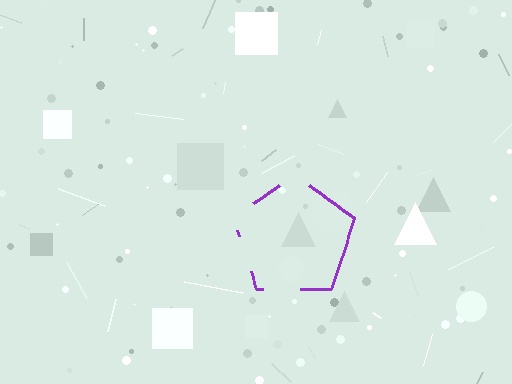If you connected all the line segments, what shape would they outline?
They would outline a pentagon.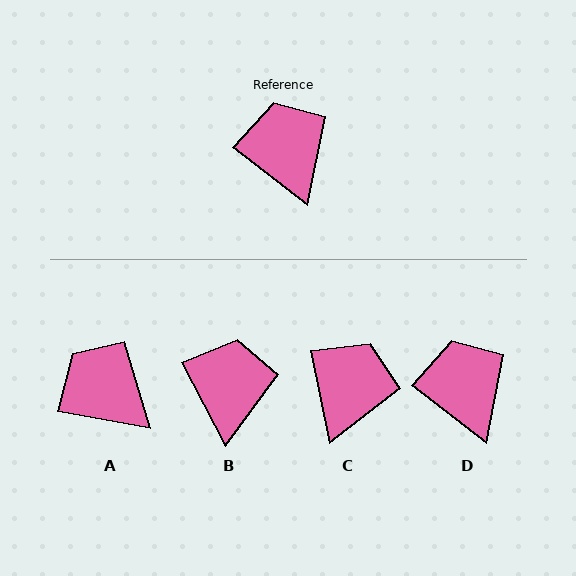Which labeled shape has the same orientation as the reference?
D.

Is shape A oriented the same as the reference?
No, it is off by about 28 degrees.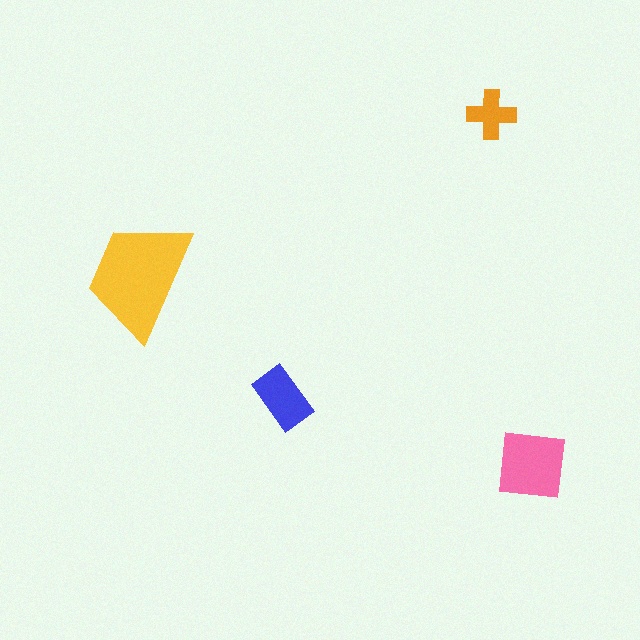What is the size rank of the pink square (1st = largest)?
2nd.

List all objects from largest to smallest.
The yellow trapezoid, the pink square, the blue rectangle, the orange cross.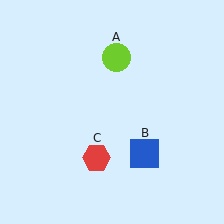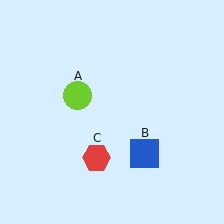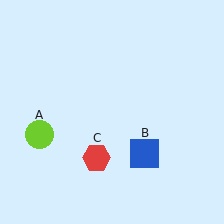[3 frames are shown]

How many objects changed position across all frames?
1 object changed position: lime circle (object A).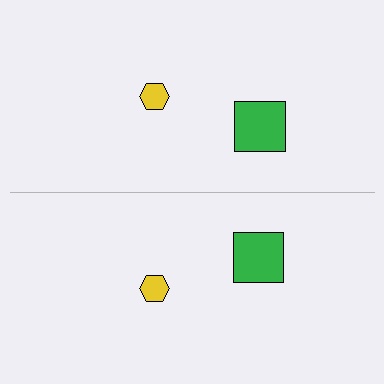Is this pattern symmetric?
Yes, this pattern has bilateral (reflection) symmetry.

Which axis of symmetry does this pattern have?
The pattern has a horizontal axis of symmetry running through the center of the image.